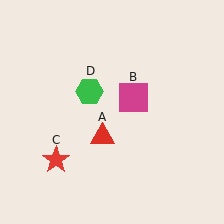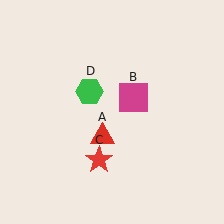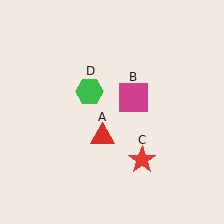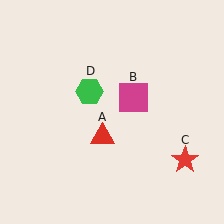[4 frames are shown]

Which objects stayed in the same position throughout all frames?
Red triangle (object A) and magenta square (object B) and green hexagon (object D) remained stationary.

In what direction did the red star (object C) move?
The red star (object C) moved right.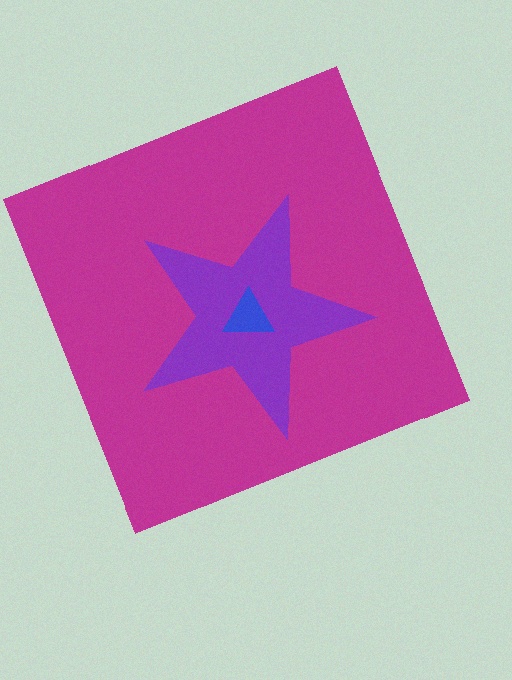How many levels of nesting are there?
3.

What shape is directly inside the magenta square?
The purple star.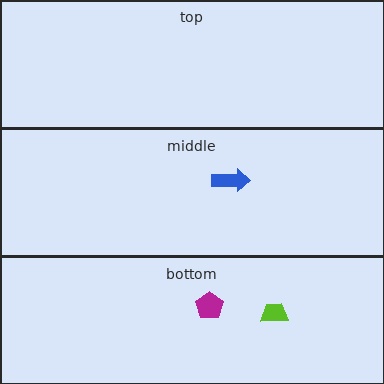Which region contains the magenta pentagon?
The bottom region.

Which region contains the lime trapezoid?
The bottom region.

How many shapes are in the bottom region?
2.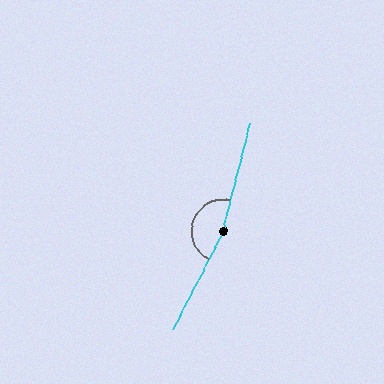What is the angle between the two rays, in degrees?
Approximately 167 degrees.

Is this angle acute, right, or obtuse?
It is obtuse.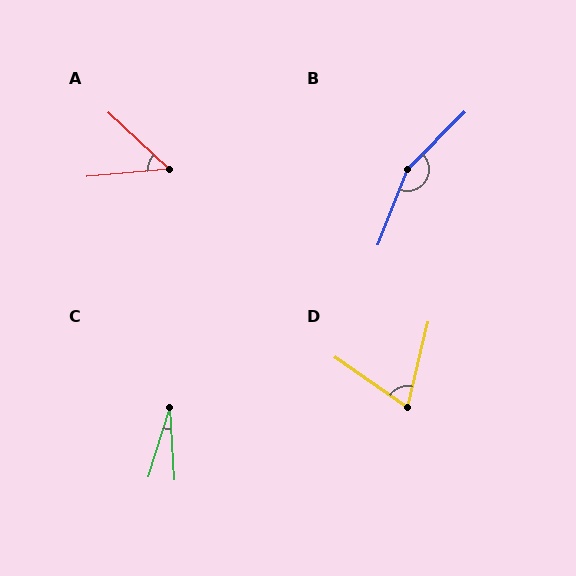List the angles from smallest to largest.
C (21°), A (48°), D (68°), B (156°).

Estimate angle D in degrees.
Approximately 68 degrees.